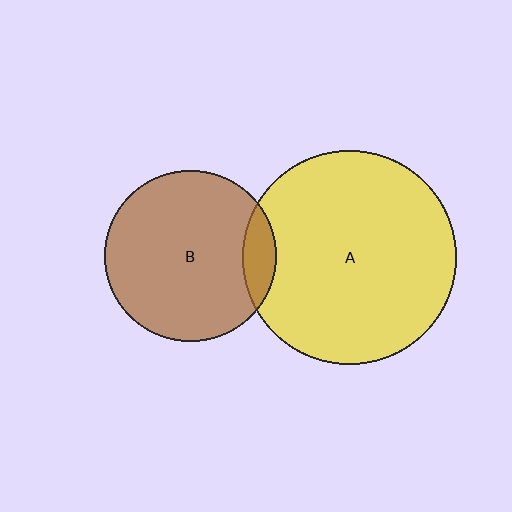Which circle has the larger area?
Circle A (yellow).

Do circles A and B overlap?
Yes.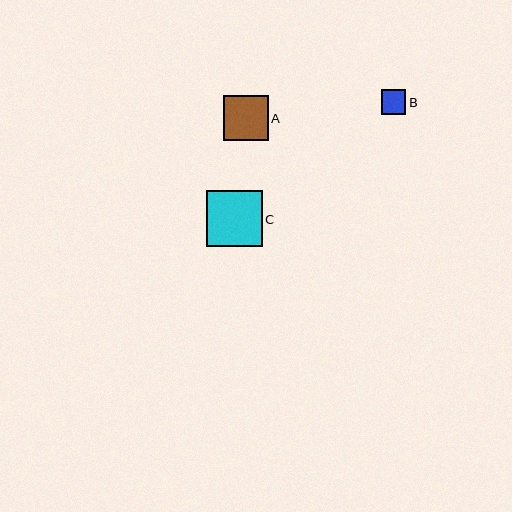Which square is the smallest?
Square B is the smallest with a size of approximately 24 pixels.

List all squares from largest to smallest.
From largest to smallest: C, A, B.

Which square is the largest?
Square C is the largest with a size of approximately 56 pixels.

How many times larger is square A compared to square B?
Square A is approximately 1.9 times the size of square B.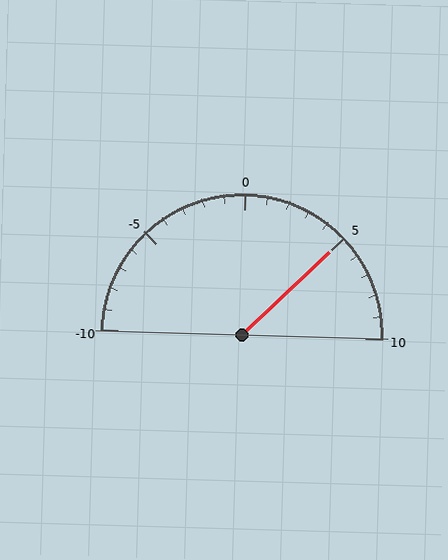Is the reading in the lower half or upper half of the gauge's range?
The reading is in the upper half of the range (-10 to 10).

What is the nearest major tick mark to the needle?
The nearest major tick mark is 5.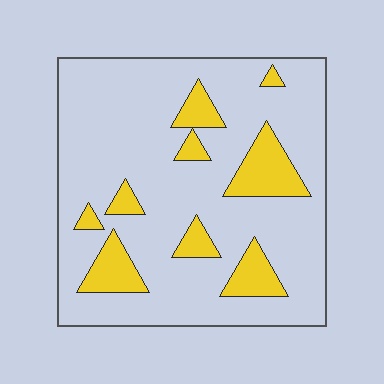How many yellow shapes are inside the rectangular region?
9.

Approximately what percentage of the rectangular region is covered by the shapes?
Approximately 20%.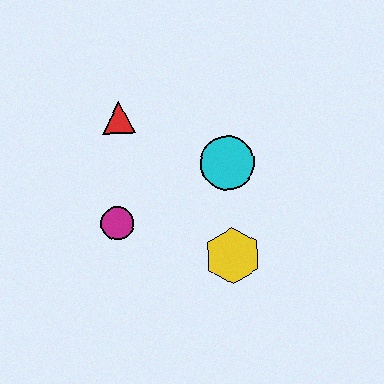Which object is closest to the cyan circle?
The yellow hexagon is closest to the cyan circle.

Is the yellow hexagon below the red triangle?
Yes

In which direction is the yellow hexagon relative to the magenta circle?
The yellow hexagon is to the right of the magenta circle.